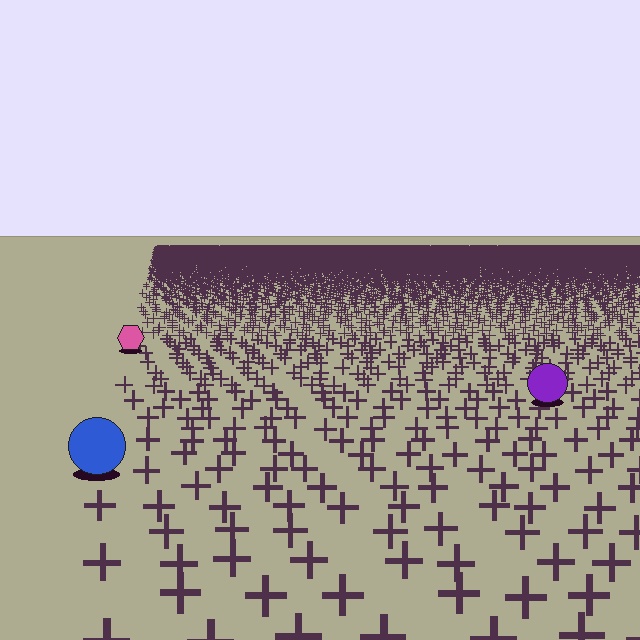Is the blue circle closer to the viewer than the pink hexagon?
Yes. The blue circle is closer — you can tell from the texture gradient: the ground texture is coarser near it.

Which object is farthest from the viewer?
The pink hexagon is farthest from the viewer. It appears smaller and the ground texture around it is denser.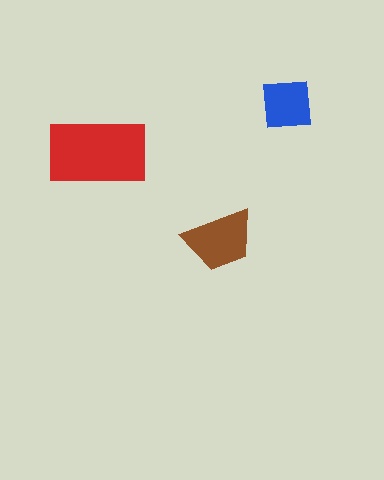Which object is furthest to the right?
The blue square is rightmost.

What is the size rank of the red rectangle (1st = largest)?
1st.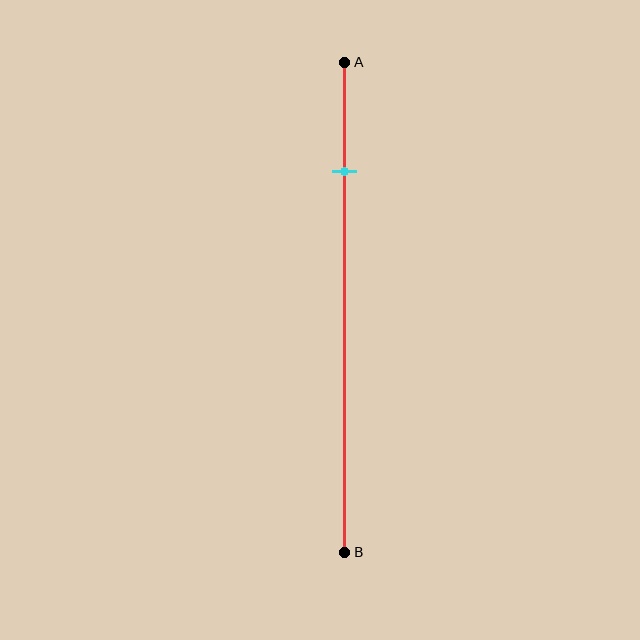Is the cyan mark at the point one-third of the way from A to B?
No, the mark is at about 20% from A, not at the 33% one-third point.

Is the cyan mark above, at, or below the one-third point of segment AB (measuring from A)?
The cyan mark is above the one-third point of segment AB.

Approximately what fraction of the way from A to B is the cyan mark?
The cyan mark is approximately 20% of the way from A to B.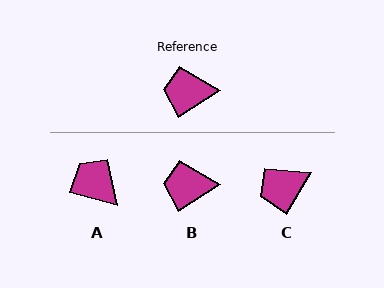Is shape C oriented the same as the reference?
No, it is off by about 26 degrees.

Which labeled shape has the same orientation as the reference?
B.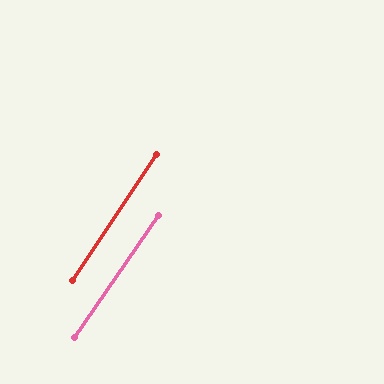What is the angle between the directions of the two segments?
Approximately 1 degree.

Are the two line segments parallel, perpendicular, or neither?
Parallel — their directions differ by only 1.0°.